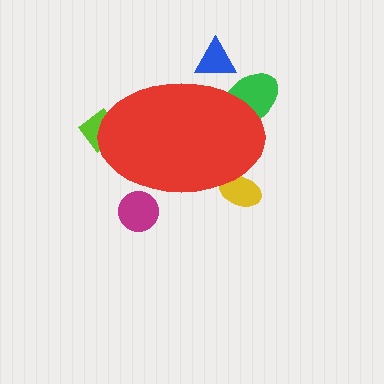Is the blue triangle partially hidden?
Yes, the blue triangle is partially hidden behind the red ellipse.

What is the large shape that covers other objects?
A red ellipse.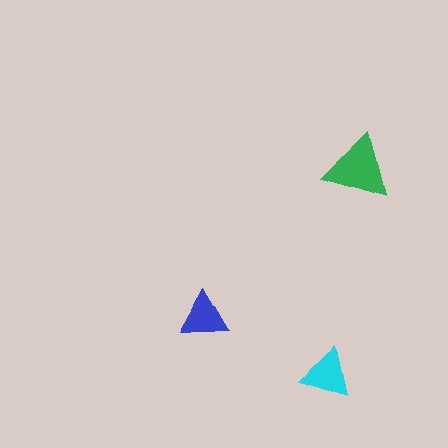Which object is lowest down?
The cyan triangle is bottommost.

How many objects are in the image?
There are 3 objects in the image.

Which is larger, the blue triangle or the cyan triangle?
The cyan one.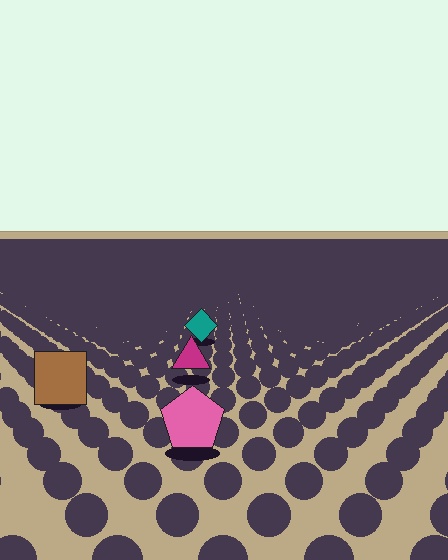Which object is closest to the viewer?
The pink pentagon is closest. The texture marks near it are larger and more spread out.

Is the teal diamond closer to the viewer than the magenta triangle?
No. The magenta triangle is closer — you can tell from the texture gradient: the ground texture is coarser near it.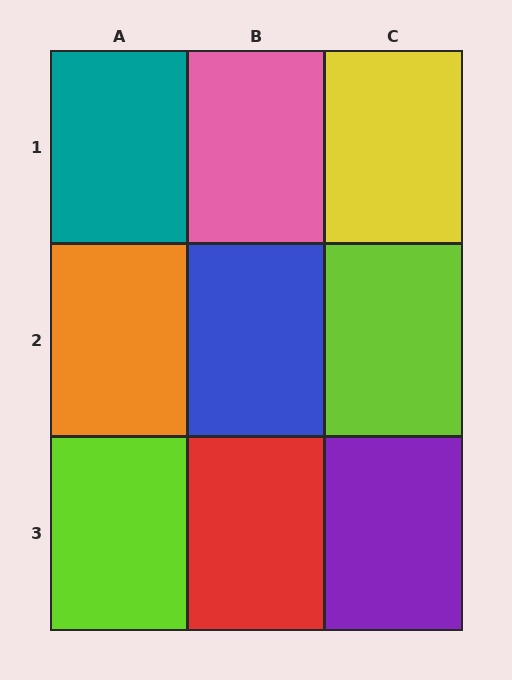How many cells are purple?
1 cell is purple.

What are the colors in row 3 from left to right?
Lime, red, purple.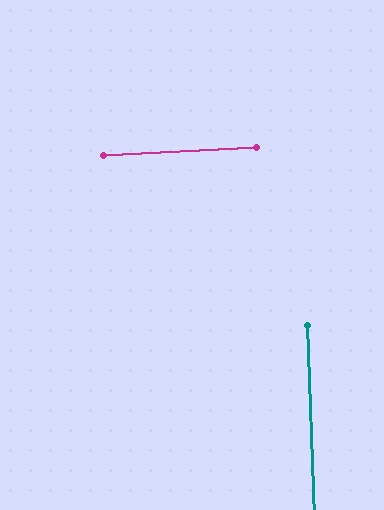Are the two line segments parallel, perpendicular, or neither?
Perpendicular — they meet at approximately 89°.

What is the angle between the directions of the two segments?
Approximately 89 degrees.